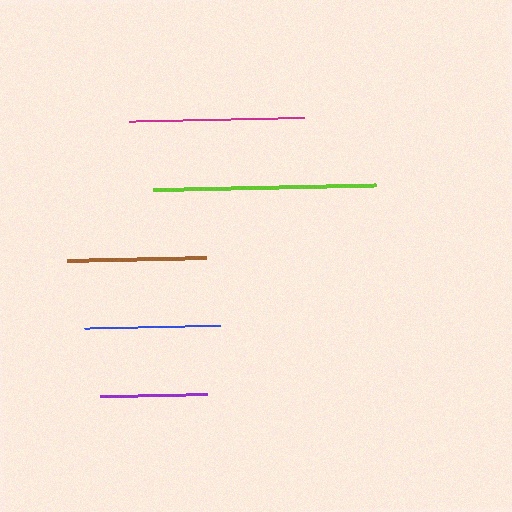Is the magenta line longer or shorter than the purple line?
The magenta line is longer than the purple line.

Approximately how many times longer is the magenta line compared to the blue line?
The magenta line is approximately 1.3 times the length of the blue line.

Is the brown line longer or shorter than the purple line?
The brown line is longer than the purple line.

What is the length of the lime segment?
The lime segment is approximately 223 pixels long.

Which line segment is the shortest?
The purple line is the shortest at approximately 107 pixels.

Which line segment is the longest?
The lime line is the longest at approximately 223 pixels.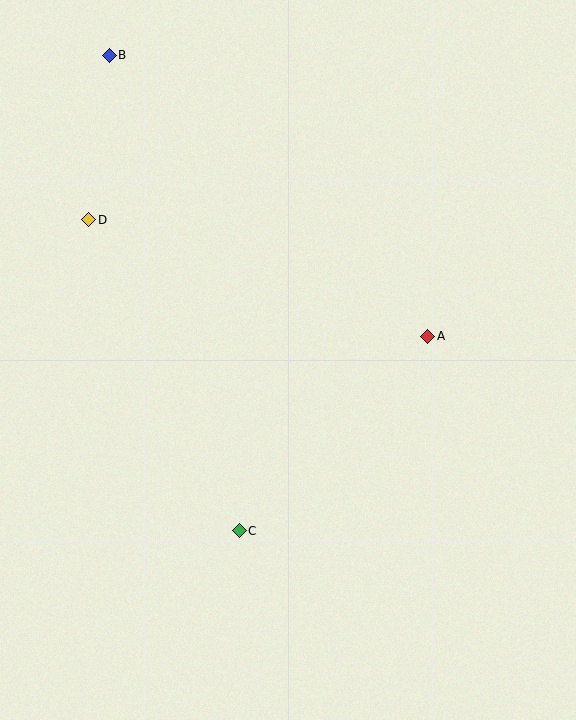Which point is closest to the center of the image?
Point A at (428, 336) is closest to the center.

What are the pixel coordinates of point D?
Point D is at (89, 220).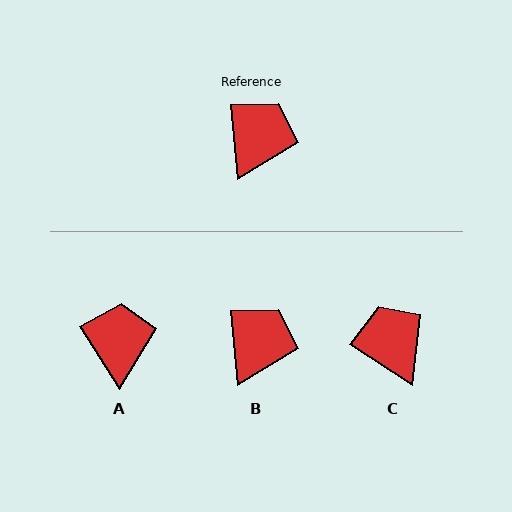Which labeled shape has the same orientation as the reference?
B.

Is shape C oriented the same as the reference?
No, it is off by about 52 degrees.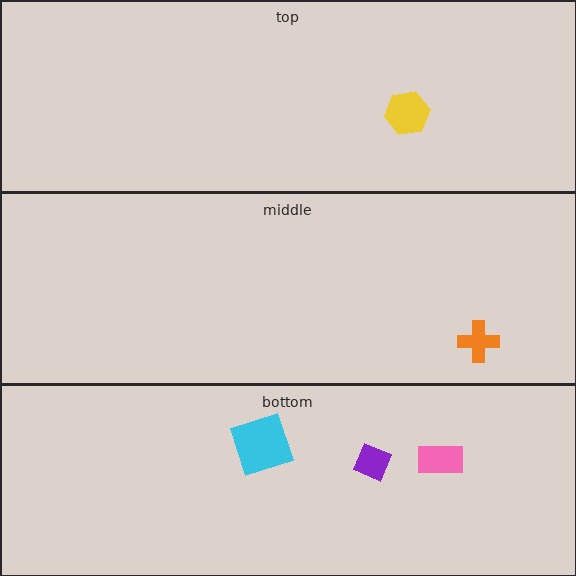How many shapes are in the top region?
1.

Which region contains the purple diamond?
The bottom region.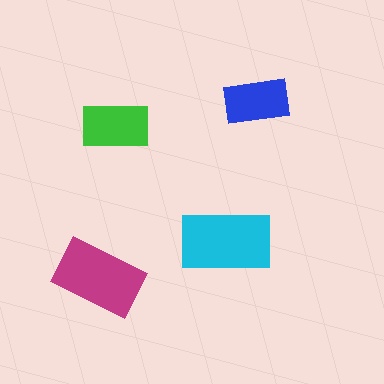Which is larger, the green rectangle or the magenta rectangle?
The magenta one.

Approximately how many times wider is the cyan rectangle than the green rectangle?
About 1.5 times wider.